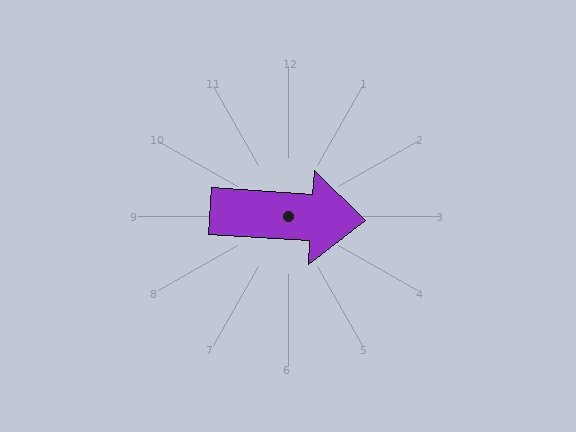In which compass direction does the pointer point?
East.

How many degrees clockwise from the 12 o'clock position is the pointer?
Approximately 94 degrees.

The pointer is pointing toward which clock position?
Roughly 3 o'clock.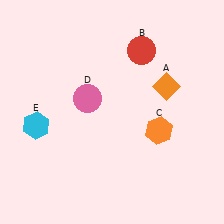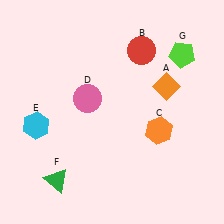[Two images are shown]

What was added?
A green triangle (F), a lime pentagon (G) were added in Image 2.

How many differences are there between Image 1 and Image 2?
There are 2 differences between the two images.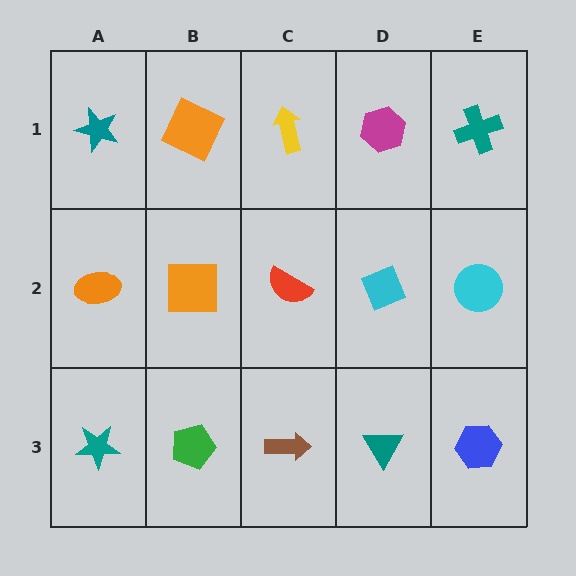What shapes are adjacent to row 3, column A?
An orange ellipse (row 2, column A), a green pentagon (row 3, column B).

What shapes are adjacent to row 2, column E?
A teal cross (row 1, column E), a blue hexagon (row 3, column E), a cyan diamond (row 2, column D).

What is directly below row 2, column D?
A teal triangle.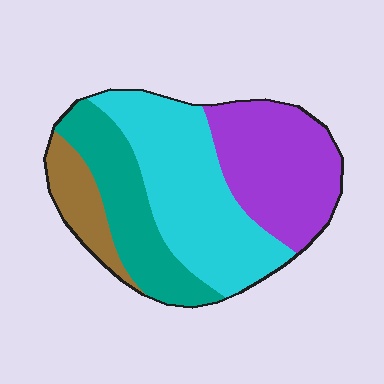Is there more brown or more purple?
Purple.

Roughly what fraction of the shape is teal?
Teal covers 23% of the shape.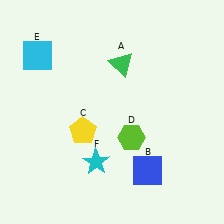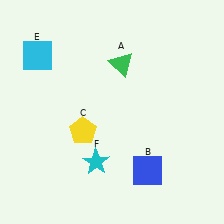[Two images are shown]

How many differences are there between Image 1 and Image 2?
There is 1 difference between the two images.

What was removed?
The lime hexagon (D) was removed in Image 2.